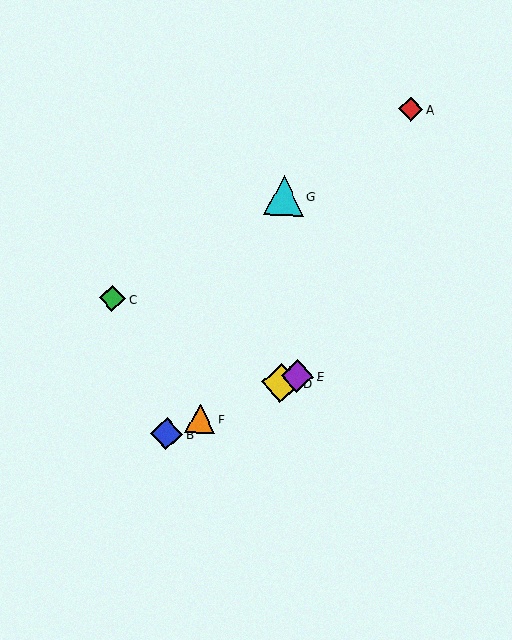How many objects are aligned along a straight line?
4 objects (B, D, E, F) are aligned along a straight line.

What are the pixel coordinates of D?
Object D is at (281, 383).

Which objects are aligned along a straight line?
Objects B, D, E, F are aligned along a straight line.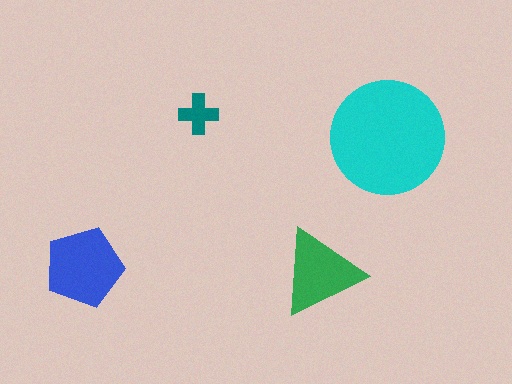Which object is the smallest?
The teal cross.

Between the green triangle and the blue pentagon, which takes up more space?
The blue pentagon.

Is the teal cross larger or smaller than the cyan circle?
Smaller.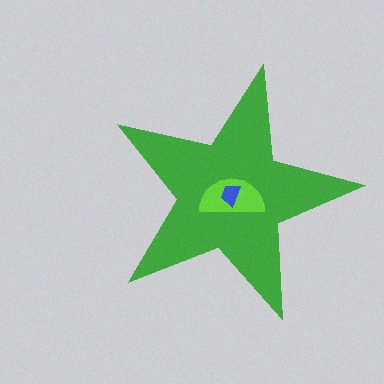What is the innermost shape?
The blue trapezoid.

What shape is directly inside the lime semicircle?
The blue trapezoid.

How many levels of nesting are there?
3.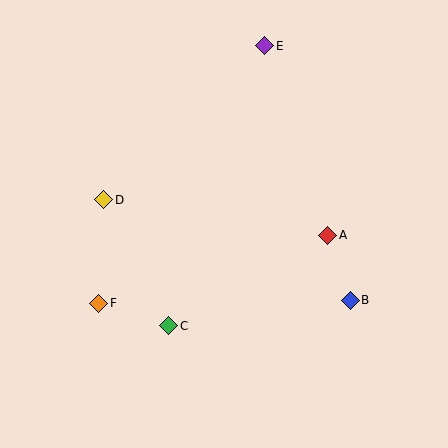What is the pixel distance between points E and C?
The distance between E and C is 296 pixels.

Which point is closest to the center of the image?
Point A at (328, 235) is closest to the center.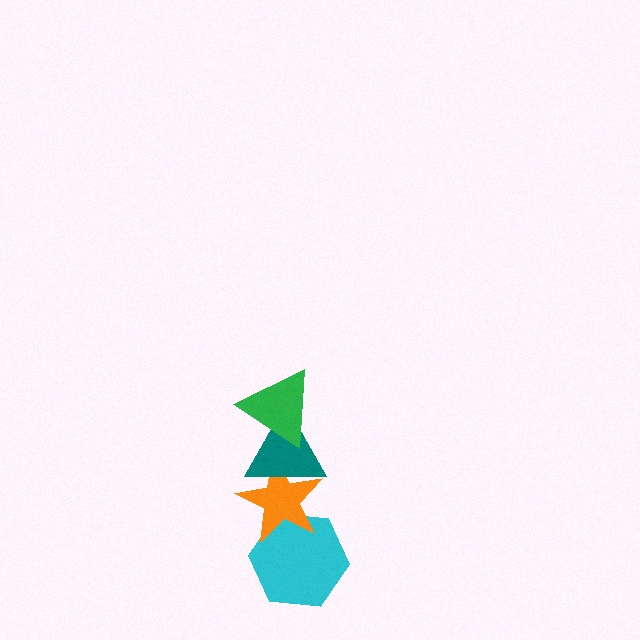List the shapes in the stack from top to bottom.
From top to bottom: the green triangle, the teal triangle, the orange star, the cyan hexagon.